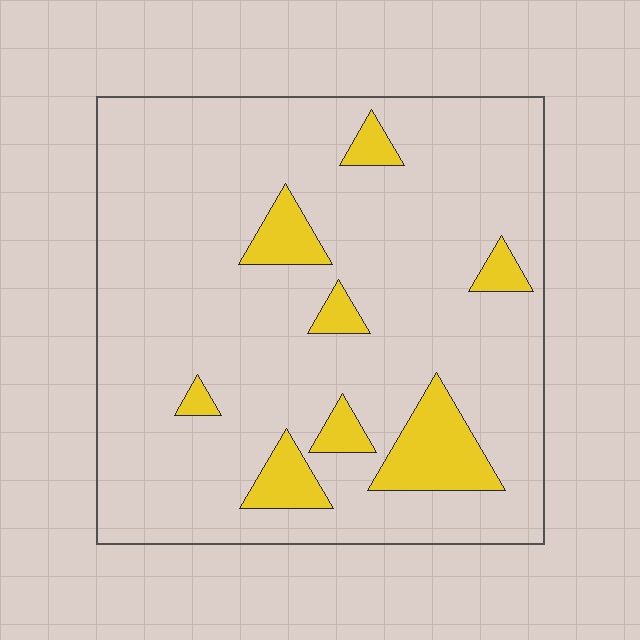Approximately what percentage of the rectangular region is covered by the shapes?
Approximately 10%.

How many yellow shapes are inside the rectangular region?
8.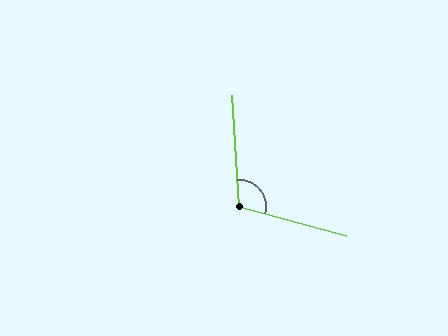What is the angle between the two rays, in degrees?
Approximately 108 degrees.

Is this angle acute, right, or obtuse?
It is obtuse.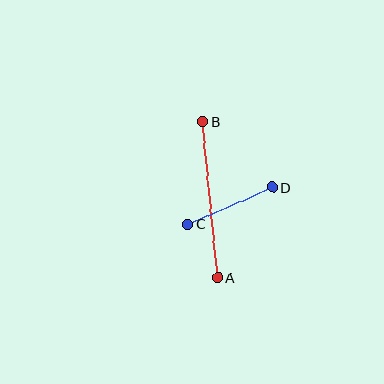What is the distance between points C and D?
The distance is approximately 93 pixels.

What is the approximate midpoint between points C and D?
The midpoint is at approximately (230, 206) pixels.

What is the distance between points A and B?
The distance is approximately 157 pixels.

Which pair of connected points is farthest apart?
Points A and B are farthest apart.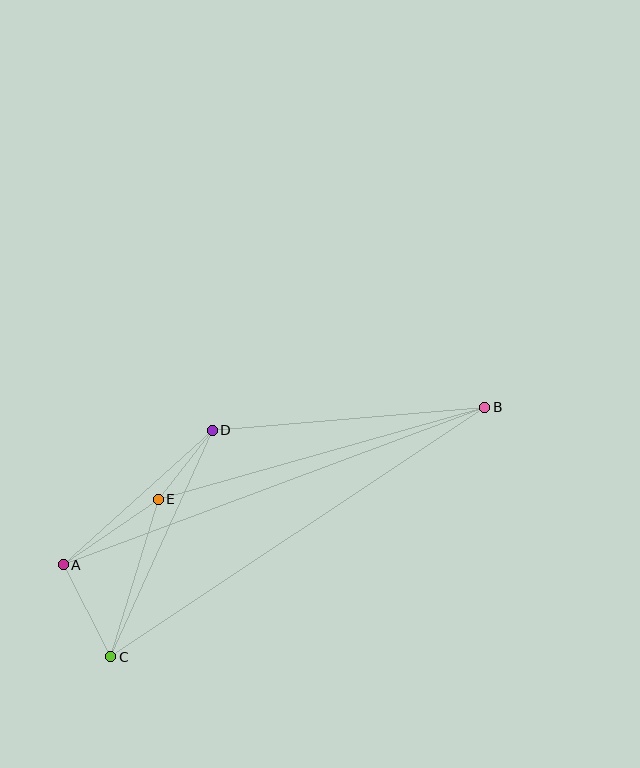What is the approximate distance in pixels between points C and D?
The distance between C and D is approximately 248 pixels.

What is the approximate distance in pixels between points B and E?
The distance between B and E is approximately 339 pixels.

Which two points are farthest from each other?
Points A and B are farthest from each other.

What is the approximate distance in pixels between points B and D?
The distance between B and D is approximately 273 pixels.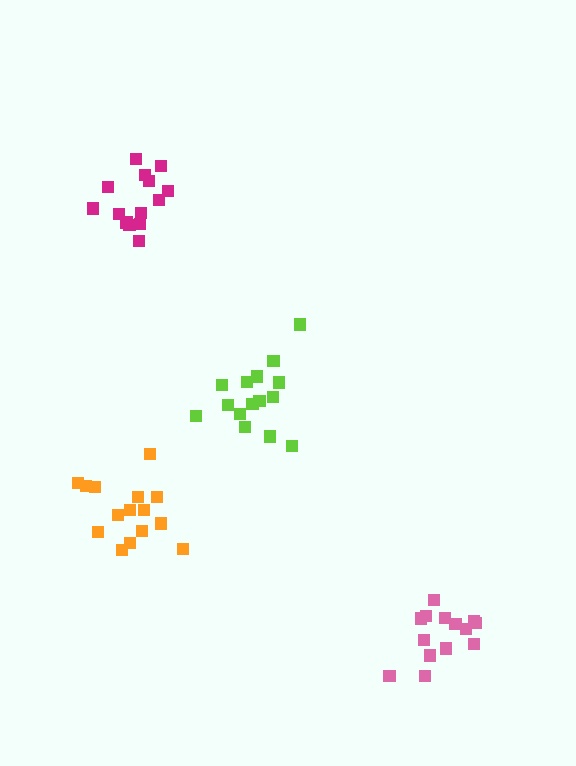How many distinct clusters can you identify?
There are 4 distinct clusters.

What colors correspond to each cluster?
The clusters are colored: orange, pink, lime, magenta.